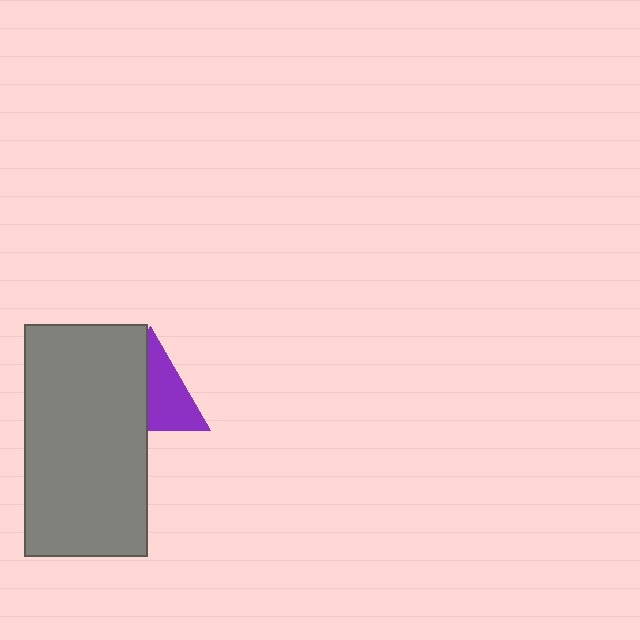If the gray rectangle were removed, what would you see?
You would see the complete purple triangle.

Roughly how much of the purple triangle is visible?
About half of it is visible (roughly 55%).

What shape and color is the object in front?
The object in front is a gray rectangle.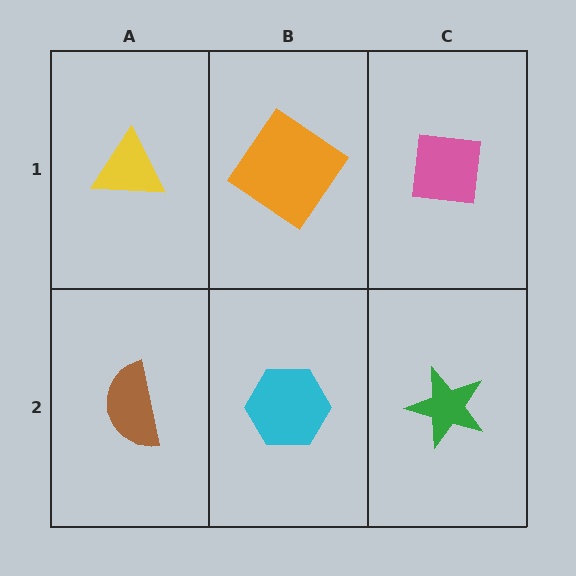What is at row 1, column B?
An orange diamond.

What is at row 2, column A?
A brown semicircle.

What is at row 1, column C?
A pink square.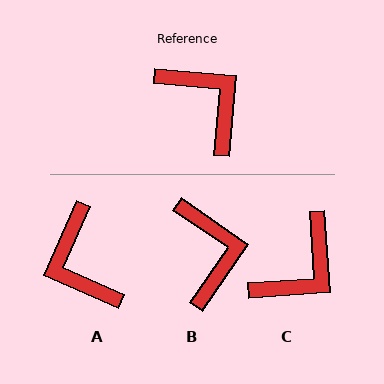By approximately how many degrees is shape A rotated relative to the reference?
Approximately 161 degrees counter-clockwise.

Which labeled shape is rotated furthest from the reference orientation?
A, about 161 degrees away.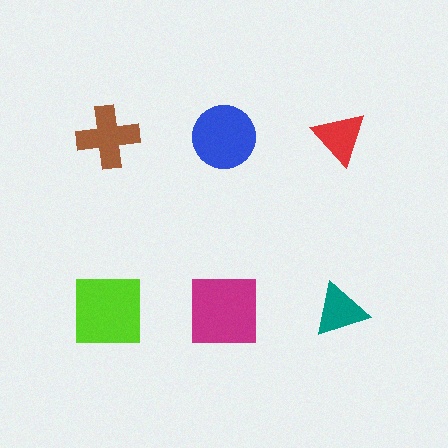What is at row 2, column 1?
A lime square.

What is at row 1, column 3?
A red triangle.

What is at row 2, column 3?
A teal triangle.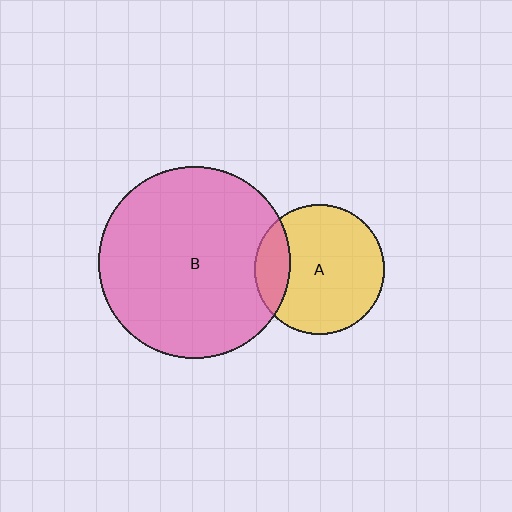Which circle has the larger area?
Circle B (pink).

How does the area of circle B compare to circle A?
Approximately 2.2 times.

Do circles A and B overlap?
Yes.